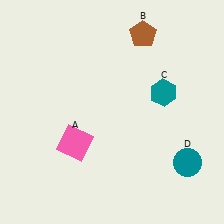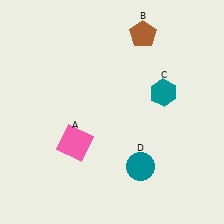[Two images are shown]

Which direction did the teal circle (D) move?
The teal circle (D) moved left.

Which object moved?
The teal circle (D) moved left.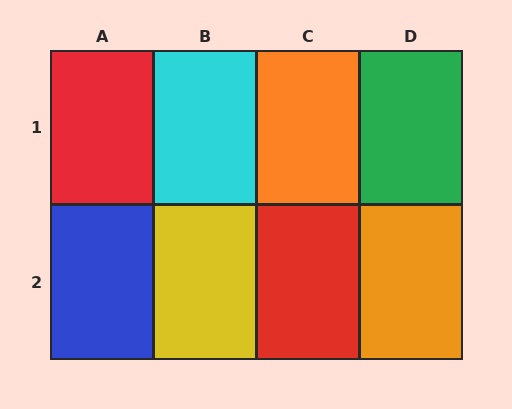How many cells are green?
1 cell is green.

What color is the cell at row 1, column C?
Orange.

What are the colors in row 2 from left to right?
Blue, yellow, red, orange.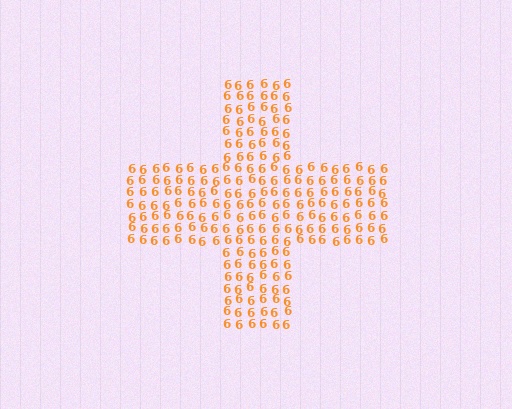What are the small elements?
The small elements are digit 6's.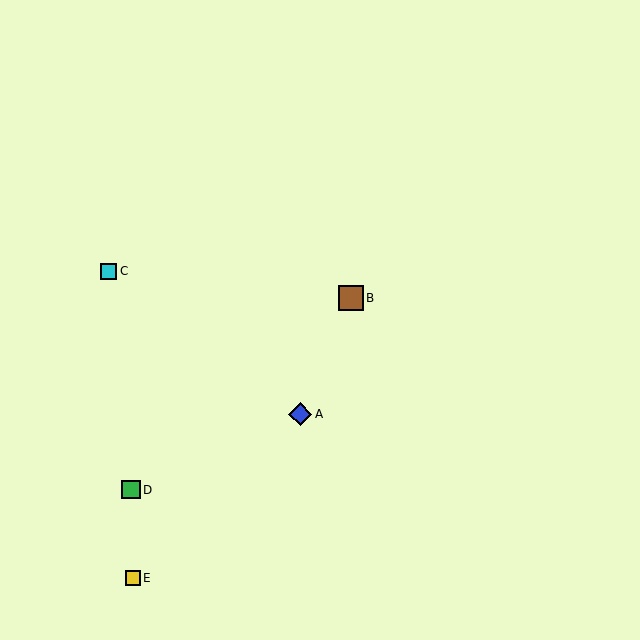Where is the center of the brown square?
The center of the brown square is at (351, 298).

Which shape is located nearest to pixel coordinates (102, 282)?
The cyan square (labeled C) at (109, 271) is nearest to that location.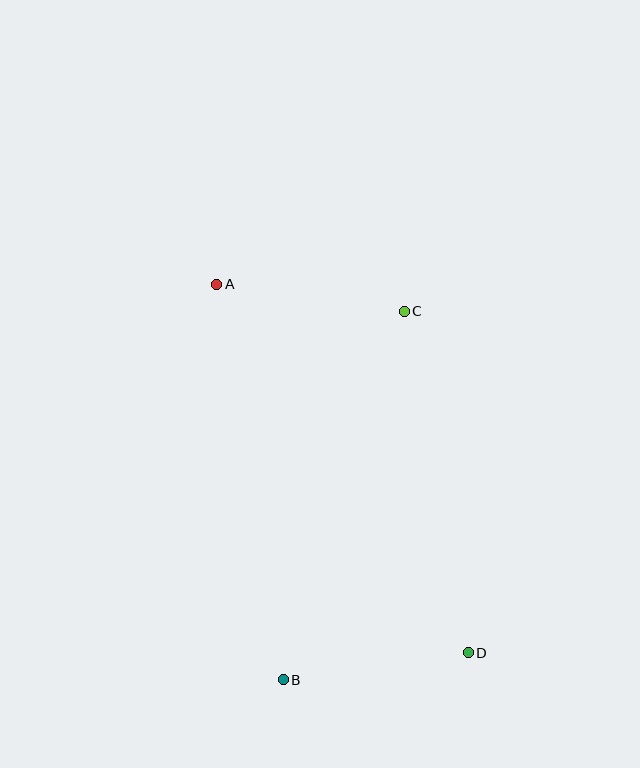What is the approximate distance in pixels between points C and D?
The distance between C and D is approximately 348 pixels.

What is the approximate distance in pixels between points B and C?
The distance between B and C is approximately 388 pixels.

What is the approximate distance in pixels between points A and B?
The distance between A and B is approximately 401 pixels.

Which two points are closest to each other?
Points B and D are closest to each other.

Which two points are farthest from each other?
Points A and D are farthest from each other.